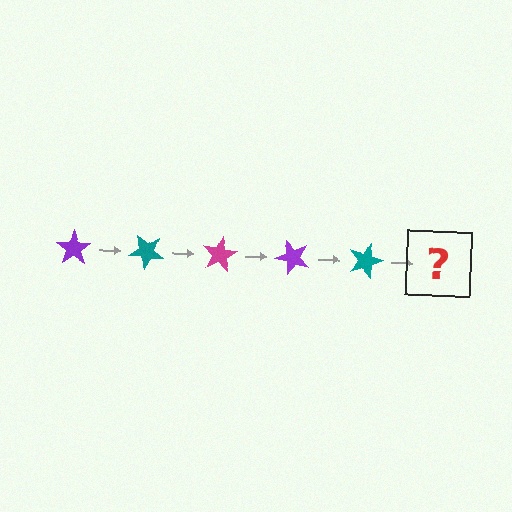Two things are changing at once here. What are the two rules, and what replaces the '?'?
The two rules are that it rotates 40 degrees each step and the color cycles through purple, teal, and magenta. The '?' should be a magenta star, rotated 200 degrees from the start.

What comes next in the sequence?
The next element should be a magenta star, rotated 200 degrees from the start.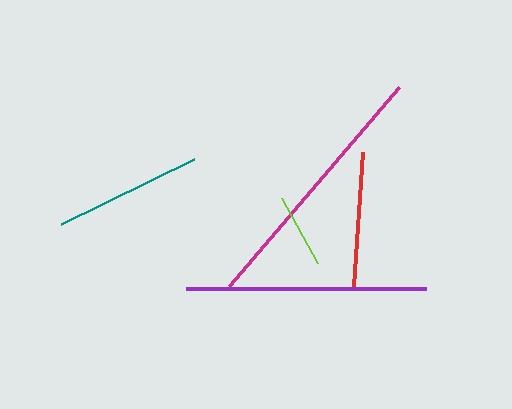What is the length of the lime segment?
The lime segment is approximately 74 pixels long.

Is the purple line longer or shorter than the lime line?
The purple line is longer than the lime line.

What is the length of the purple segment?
The purple segment is approximately 240 pixels long.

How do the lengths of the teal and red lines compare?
The teal and red lines are approximately the same length.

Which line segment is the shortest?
The lime line is the shortest at approximately 74 pixels.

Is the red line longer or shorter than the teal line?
The teal line is longer than the red line.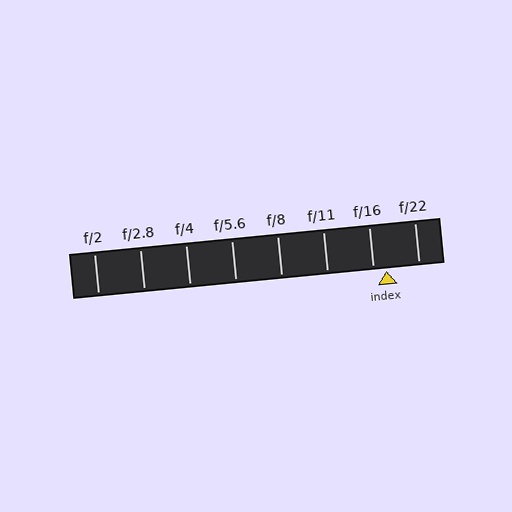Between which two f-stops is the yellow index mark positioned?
The index mark is between f/16 and f/22.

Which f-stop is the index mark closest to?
The index mark is closest to f/16.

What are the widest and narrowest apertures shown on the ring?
The widest aperture shown is f/2 and the narrowest is f/22.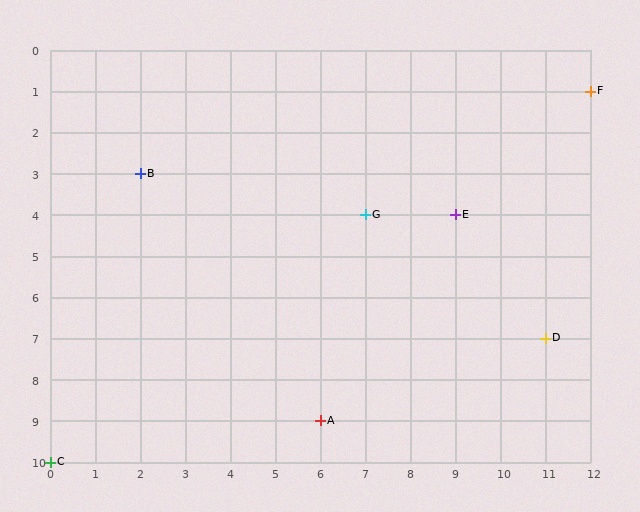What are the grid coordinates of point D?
Point D is at grid coordinates (11, 7).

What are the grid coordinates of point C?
Point C is at grid coordinates (0, 10).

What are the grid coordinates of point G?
Point G is at grid coordinates (7, 4).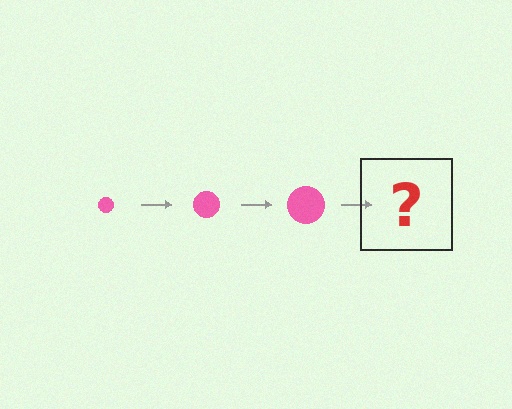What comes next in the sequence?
The next element should be a pink circle, larger than the previous one.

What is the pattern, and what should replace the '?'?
The pattern is that the circle gets progressively larger each step. The '?' should be a pink circle, larger than the previous one.